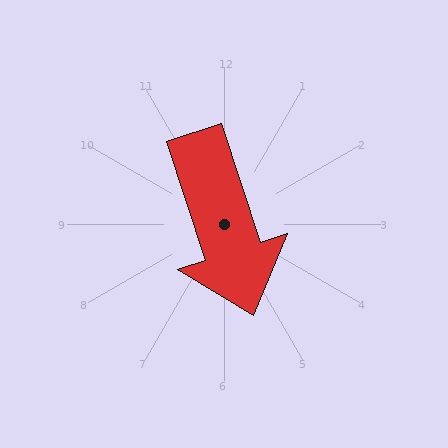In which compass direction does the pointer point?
South.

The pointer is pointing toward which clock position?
Roughly 5 o'clock.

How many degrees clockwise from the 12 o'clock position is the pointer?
Approximately 162 degrees.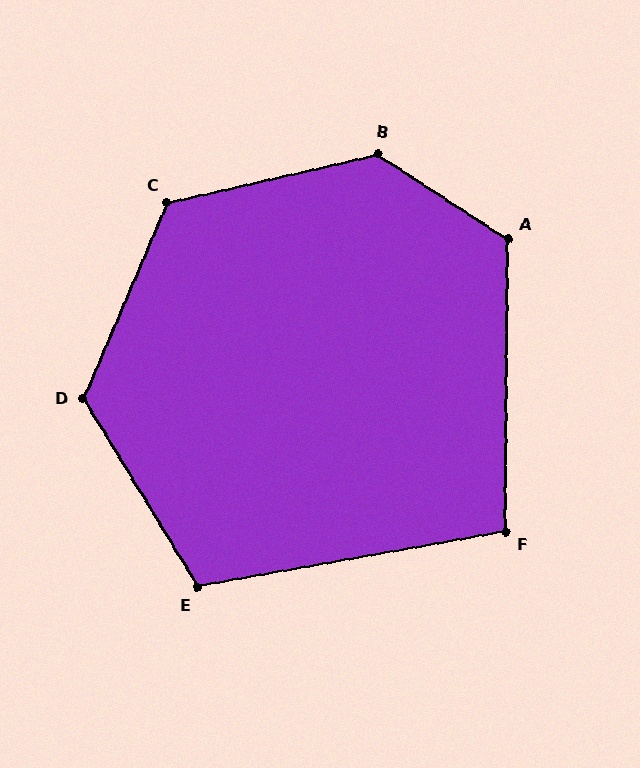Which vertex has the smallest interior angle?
F, at approximately 101 degrees.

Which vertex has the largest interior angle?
B, at approximately 134 degrees.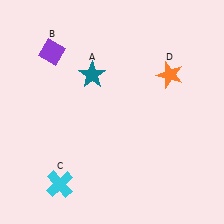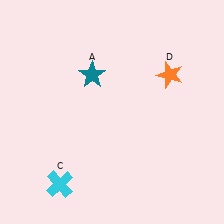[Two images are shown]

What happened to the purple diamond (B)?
The purple diamond (B) was removed in Image 2. It was in the top-left area of Image 1.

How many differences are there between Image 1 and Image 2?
There is 1 difference between the two images.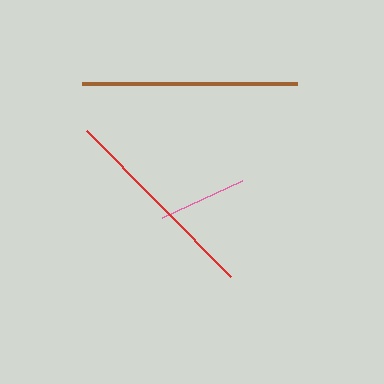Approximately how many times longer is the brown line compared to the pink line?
The brown line is approximately 2.4 times the length of the pink line.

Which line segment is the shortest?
The pink line is the shortest at approximately 88 pixels.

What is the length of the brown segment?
The brown segment is approximately 215 pixels long.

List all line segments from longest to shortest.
From longest to shortest: brown, red, pink.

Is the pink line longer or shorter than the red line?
The red line is longer than the pink line.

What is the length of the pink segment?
The pink segment is approximately 88 pixels long.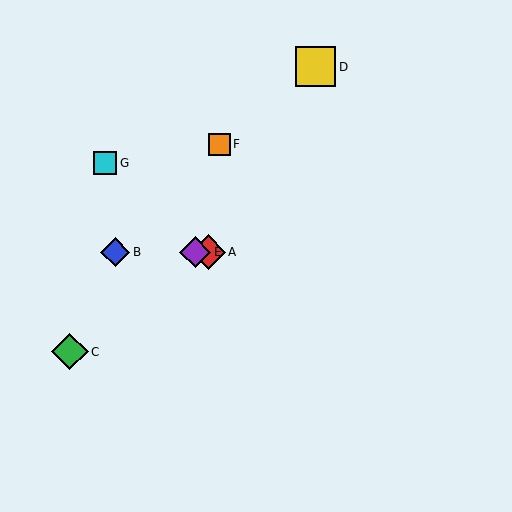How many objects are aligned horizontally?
3 objects (A, B, E) are aligned horizontally.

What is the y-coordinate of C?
Object C is at y≈352.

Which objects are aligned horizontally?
Objects A, B, E are aligned horizontally.